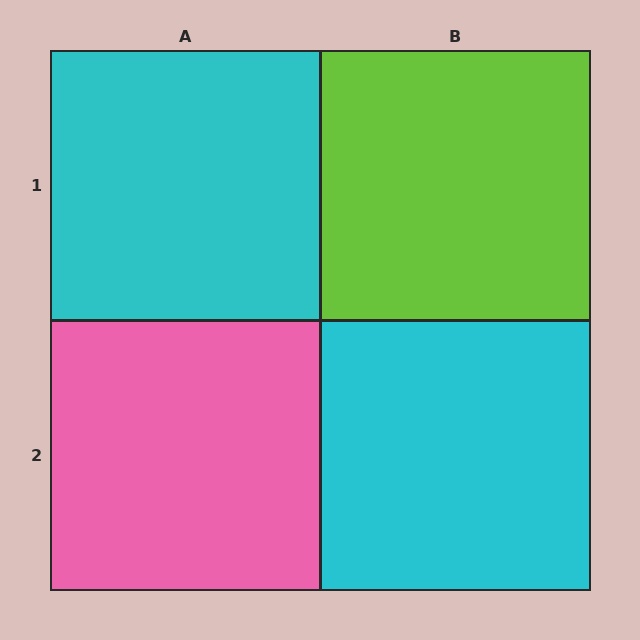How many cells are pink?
1 cell is pink.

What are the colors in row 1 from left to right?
Cyan, lime.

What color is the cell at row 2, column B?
Cyan.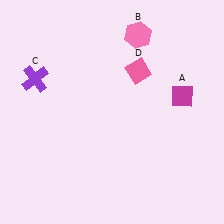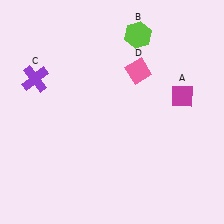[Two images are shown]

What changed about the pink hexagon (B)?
In Image 1, B is pink. In Image 2, it changed to lime.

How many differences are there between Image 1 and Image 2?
There is 1 difference between the two images.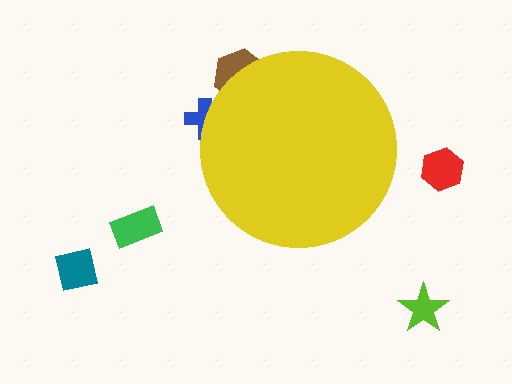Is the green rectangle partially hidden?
No, the green rectangle is fully visible.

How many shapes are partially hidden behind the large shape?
2 shapes are partially hidden.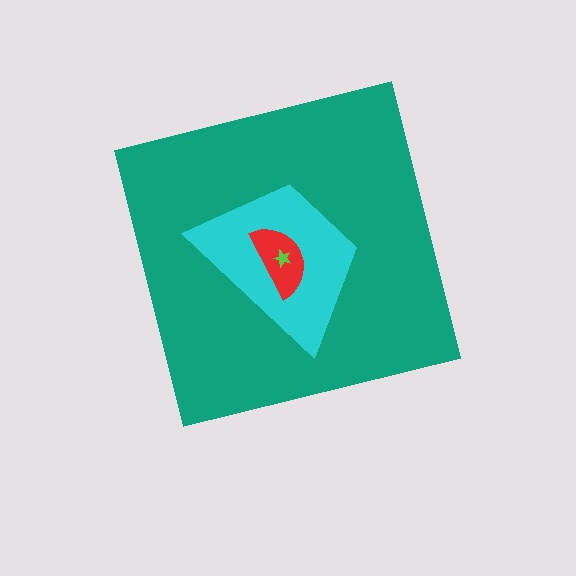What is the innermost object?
The lime star.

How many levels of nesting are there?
4.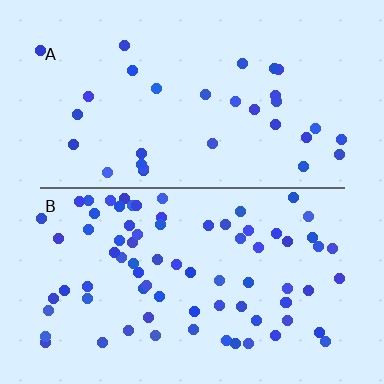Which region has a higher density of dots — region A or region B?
B (the bottom).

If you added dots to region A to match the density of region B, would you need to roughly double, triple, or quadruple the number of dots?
Approximately double.